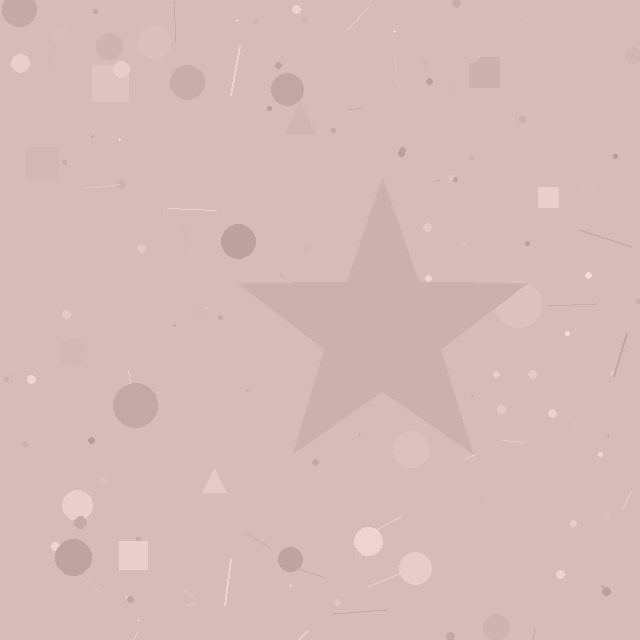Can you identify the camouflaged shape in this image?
The camouflaged shape is a star.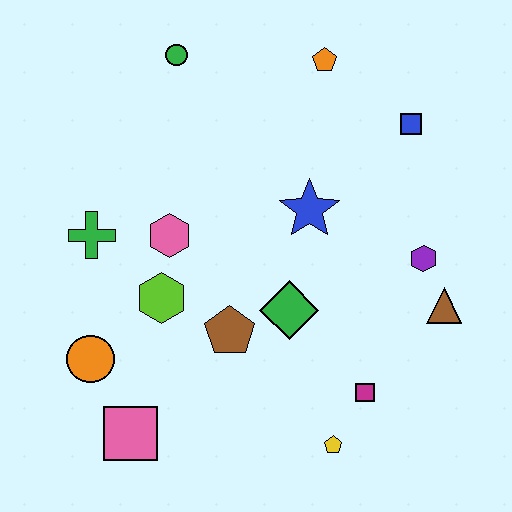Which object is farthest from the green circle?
The yellow pentagon is farthest from the green circle.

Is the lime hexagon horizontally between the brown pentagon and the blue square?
No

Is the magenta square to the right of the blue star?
Yes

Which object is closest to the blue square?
The orange pentagon is closest to the blue square.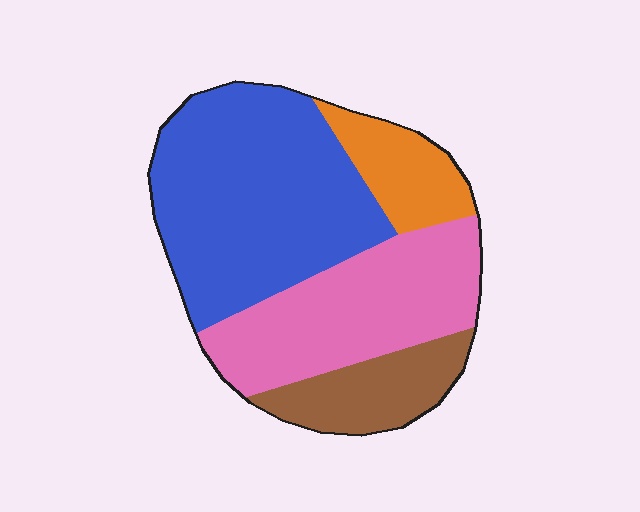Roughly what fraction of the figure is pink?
Pink takes up about one third (1/3) of the figure.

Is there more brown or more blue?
Blue.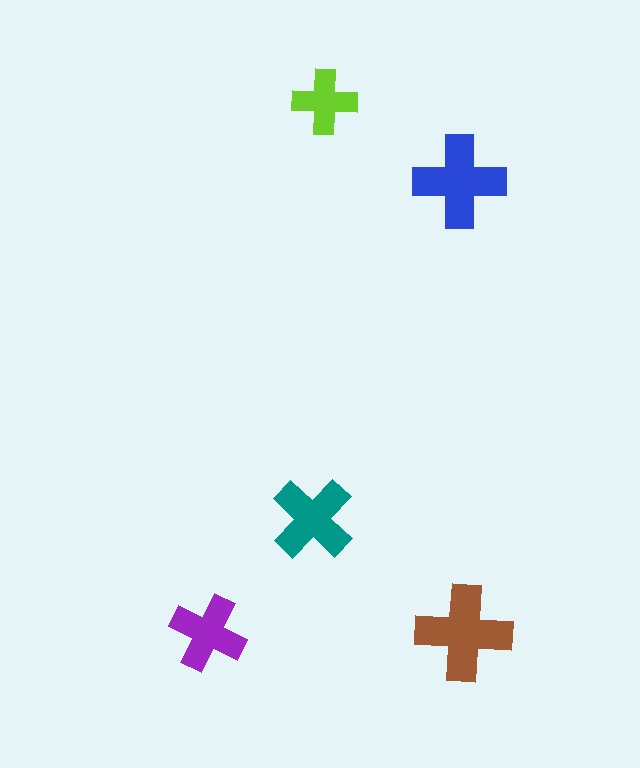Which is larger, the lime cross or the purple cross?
The purple one.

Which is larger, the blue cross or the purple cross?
The blue one.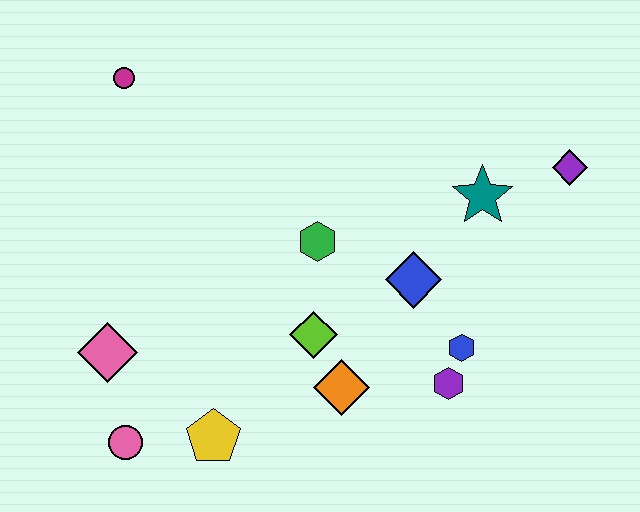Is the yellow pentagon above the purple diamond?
No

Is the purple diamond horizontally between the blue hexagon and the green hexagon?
No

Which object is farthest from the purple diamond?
The pink circle is farthest from the purple diamond.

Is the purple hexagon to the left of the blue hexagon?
Yes